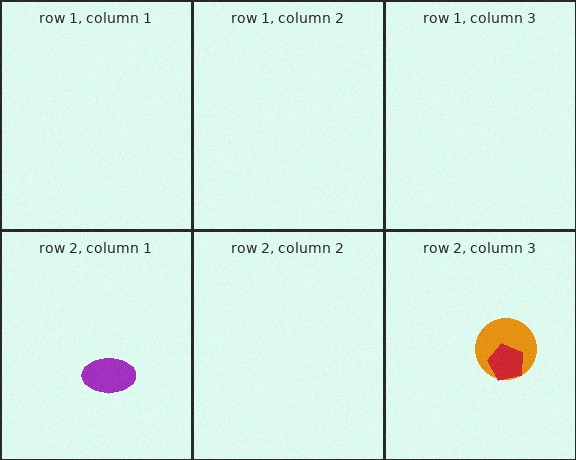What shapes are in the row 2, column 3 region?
The orange circle, the red pentagon.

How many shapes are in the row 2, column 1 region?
1.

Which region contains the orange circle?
The row 2, column 3 region.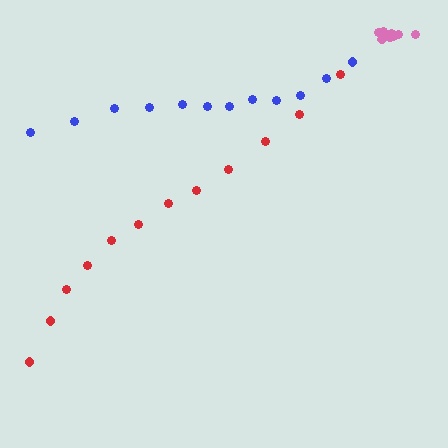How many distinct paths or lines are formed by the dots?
There are 3 distinct paths.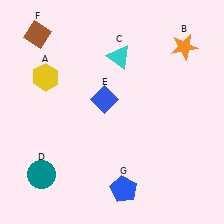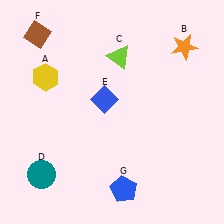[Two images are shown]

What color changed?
The triangle (C) changed from cyan in Image 1 to lime in Image 2.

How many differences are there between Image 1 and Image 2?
There is 1 difference between the two images.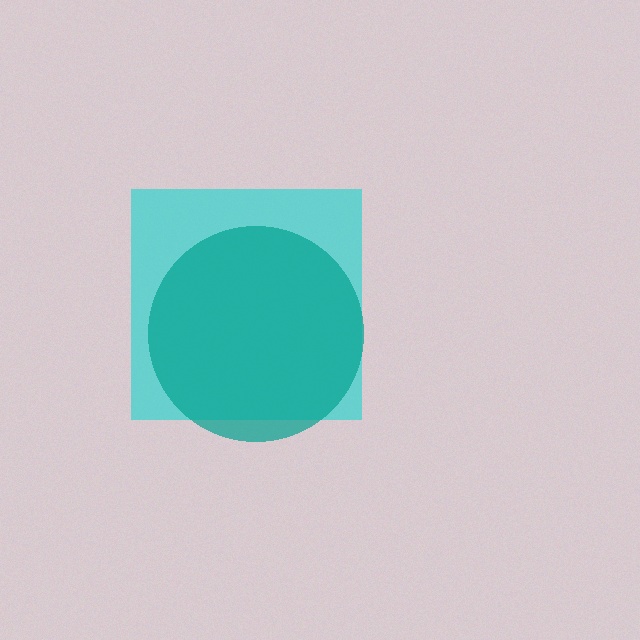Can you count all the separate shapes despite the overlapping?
Yes, there are 2 separate shapes.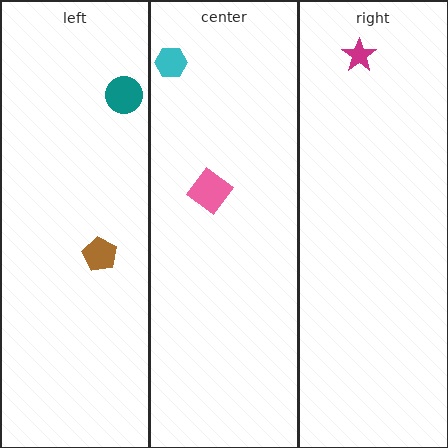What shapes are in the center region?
The cyan hexagon, the pink diamond.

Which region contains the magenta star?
The right region.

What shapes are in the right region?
The magenta star.